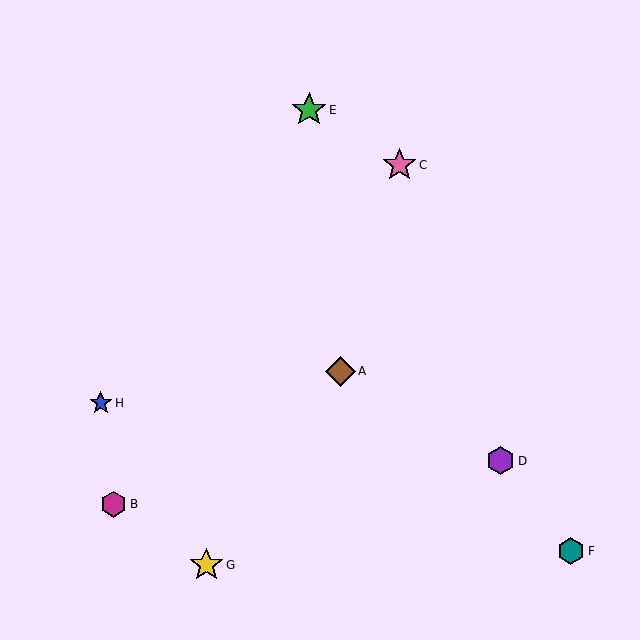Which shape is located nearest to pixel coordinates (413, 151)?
The pink star (labeled C) at (400, 165) is nearest to that location.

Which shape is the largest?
The green star (labeled E) is the largest.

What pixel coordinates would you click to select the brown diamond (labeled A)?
Click at (340, 371) to select the brown diamond A.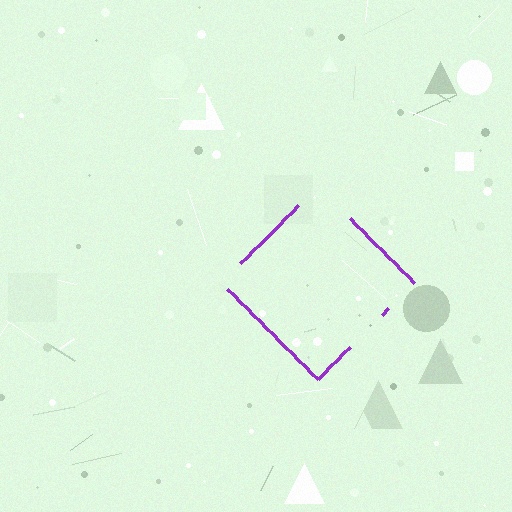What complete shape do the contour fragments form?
The contour fragments form a diamond.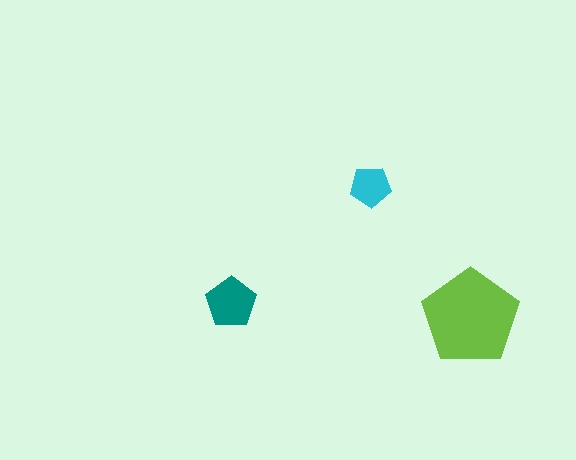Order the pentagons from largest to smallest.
the lime one, the teal one, the cyan one.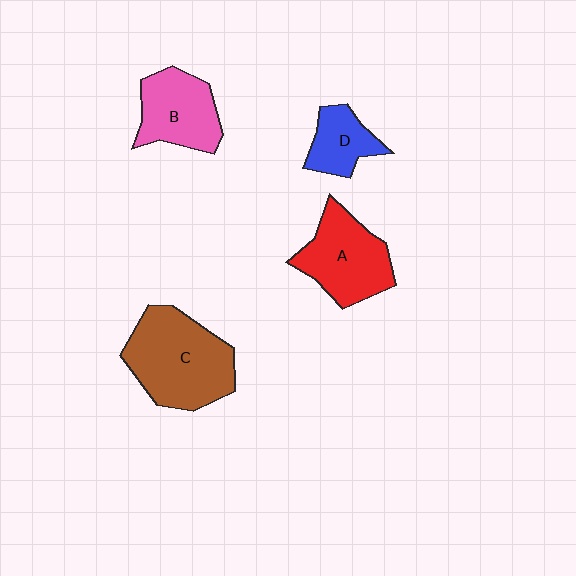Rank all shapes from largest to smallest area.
From largest to smallest: C (brown), A (red), B (pink), D (blue).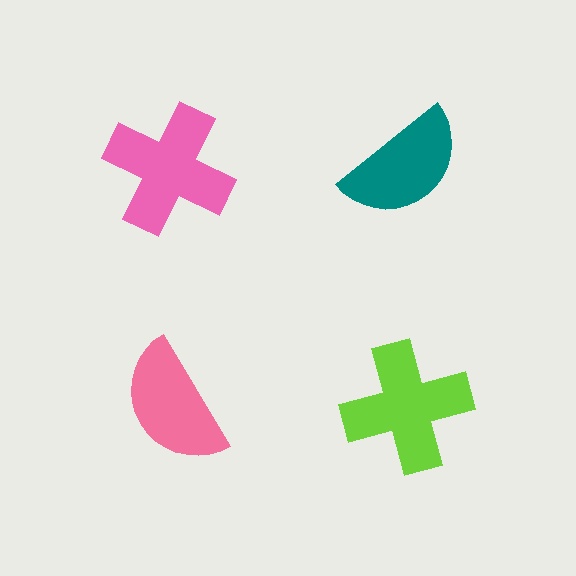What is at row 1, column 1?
A pink cross.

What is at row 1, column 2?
A teal semicircle.